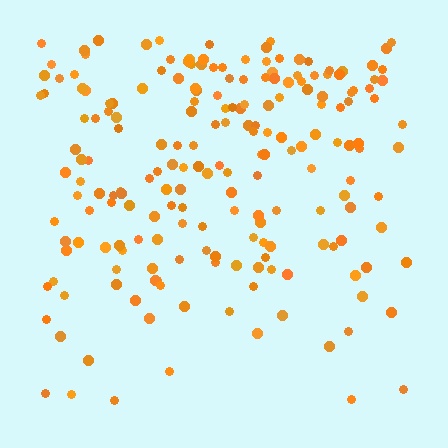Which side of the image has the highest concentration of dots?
The top.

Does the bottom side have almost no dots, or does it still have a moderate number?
Still a moderate number, just noticeably fewer than the top.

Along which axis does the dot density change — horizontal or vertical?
Vertical.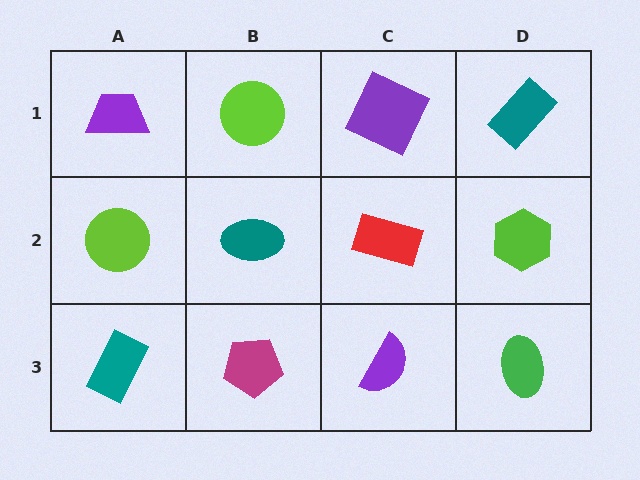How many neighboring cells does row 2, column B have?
4.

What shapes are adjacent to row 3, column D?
A lime hexagon (row 2, column D), a purple semicircle (row 3, column C).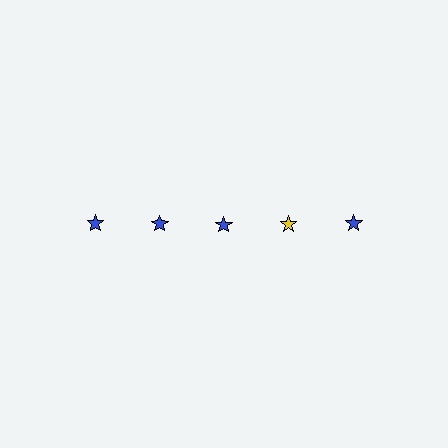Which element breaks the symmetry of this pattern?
The yellow star in the top row, second from right column breaks the symmetry. All other shapes are blue stars.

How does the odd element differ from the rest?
It has a different color: yellow instead of blue.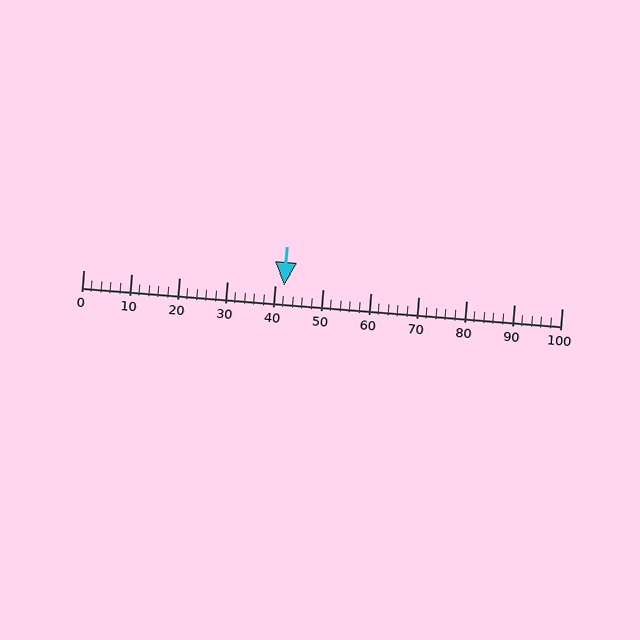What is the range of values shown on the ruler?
The ruler shows values from 0 to 100.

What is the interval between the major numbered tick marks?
The major tick marks are spaced 10 units apart.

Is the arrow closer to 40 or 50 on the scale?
The arrow is closer to 40.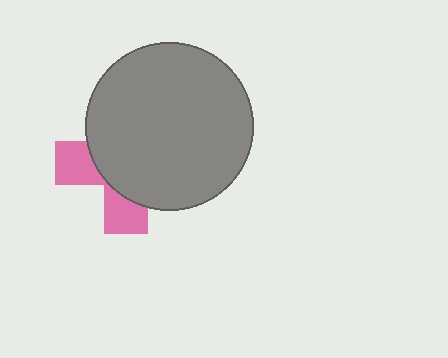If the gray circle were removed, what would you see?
You would see the complete pink cross.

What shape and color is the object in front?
The object in front is a gray circle.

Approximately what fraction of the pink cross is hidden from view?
Roughly 68% of the pink cross is hidden behind the gray circle.